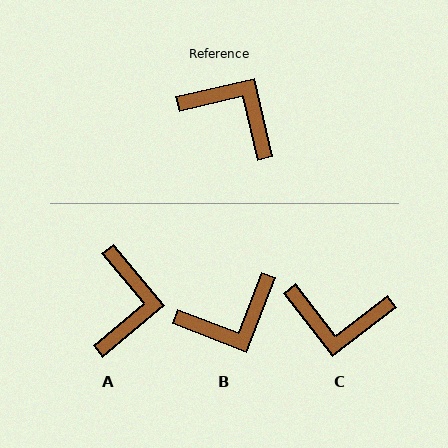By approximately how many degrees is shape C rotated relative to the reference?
Approximately 156 degrees clockwise.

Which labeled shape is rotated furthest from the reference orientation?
C, about 156 degrees away.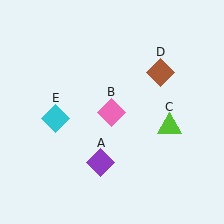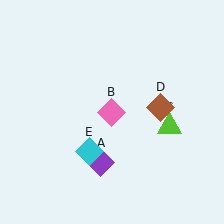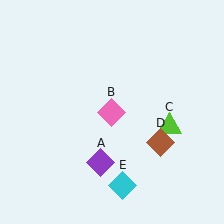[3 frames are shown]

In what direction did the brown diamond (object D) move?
The brown diamond (object D) moved down.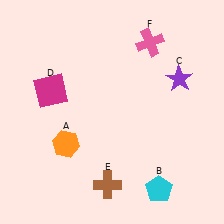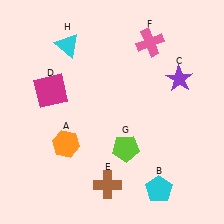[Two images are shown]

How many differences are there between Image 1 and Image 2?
There are 2 differences between the two images.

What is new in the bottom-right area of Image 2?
A lime pentagon (G) was added in the bottom-right area of Image 2.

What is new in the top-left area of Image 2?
A cyan triangle (H) was added in the top-left area of Image 2.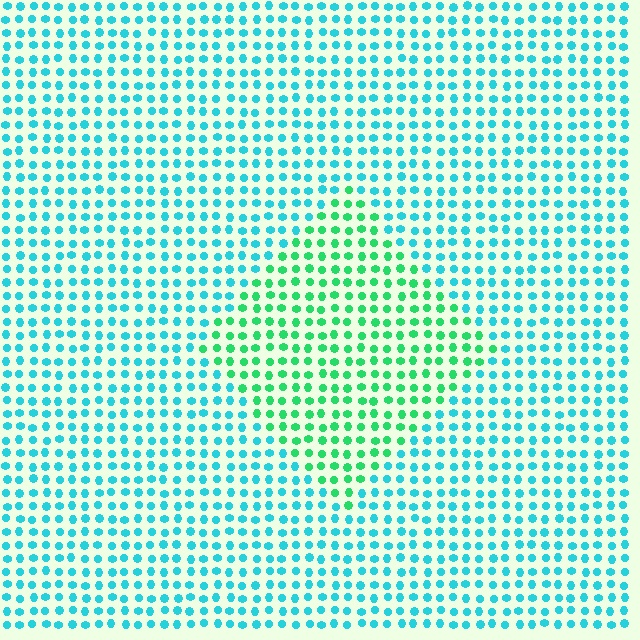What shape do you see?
I see a diamond.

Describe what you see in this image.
The image is filled with small cyan elements in a uniform arrangement. A diamond-shaped region is visible where the elements are tinted to a slightly different hue, forming a subtle color boundary.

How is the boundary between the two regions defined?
The boundary is defined purely by a slight shift in hue (about 41 degrees). Spacing, size, and orientation are identical on both sides.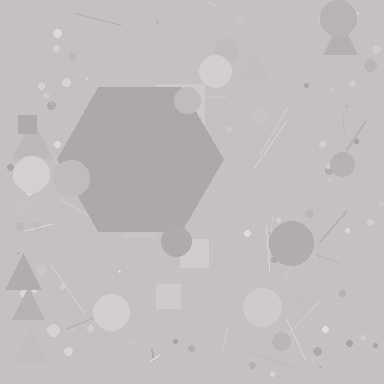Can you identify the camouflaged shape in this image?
The camouflaged shape is a hexagon.